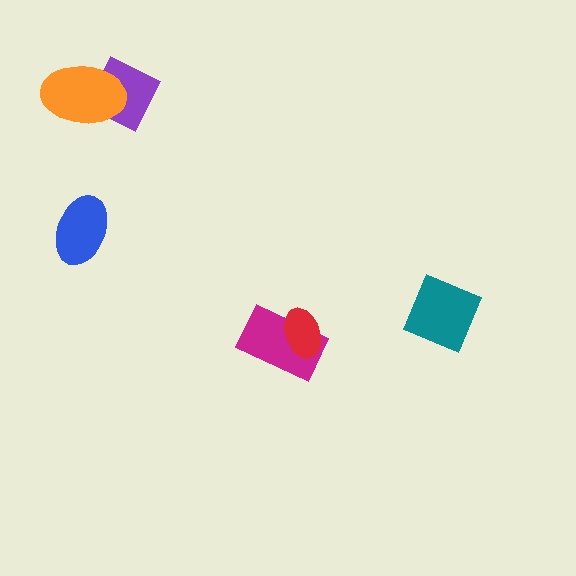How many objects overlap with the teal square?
0 objects overlap with the teal square.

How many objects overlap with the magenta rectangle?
1 object overlaps with the magenta rectangle.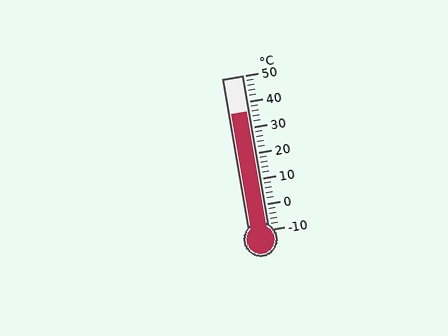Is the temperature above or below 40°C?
The temperature is below 40°C.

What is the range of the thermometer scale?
The thermometer scale ranges from -10°C to 50°C.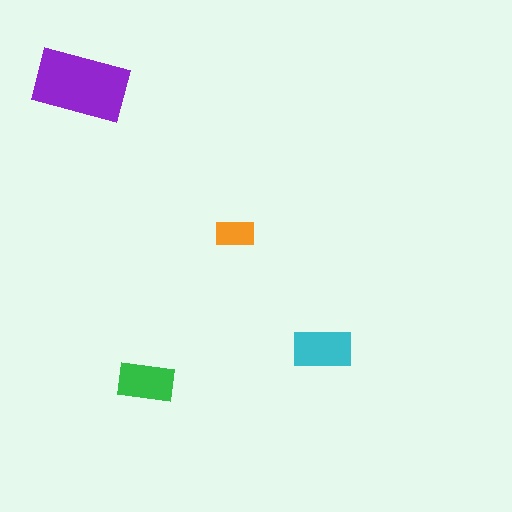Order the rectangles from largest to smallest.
the purple one, the cyan one, the green one, the orange one.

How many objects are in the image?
There are 4 objects in the image.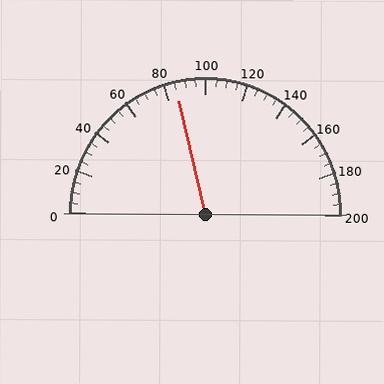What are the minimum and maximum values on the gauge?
The gauge ranges from 0 to 200.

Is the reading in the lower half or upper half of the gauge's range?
The reading is in the lower half of the range (0 to 200).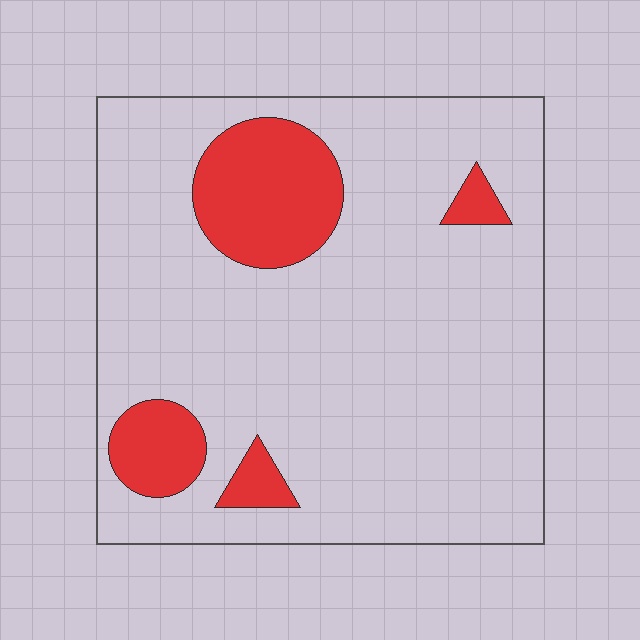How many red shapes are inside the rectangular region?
4.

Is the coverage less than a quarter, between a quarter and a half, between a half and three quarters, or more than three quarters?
Less than a quarter.